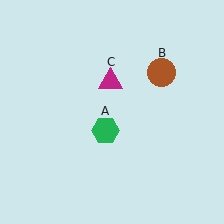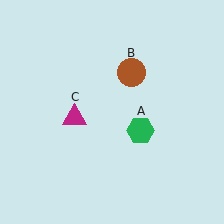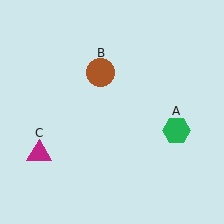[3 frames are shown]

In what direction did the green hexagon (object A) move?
The green hexagon (object A) moved right.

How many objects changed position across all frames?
3 objects changed position: green hexagon (object A), brown circle (object B), magenta triangle (object C).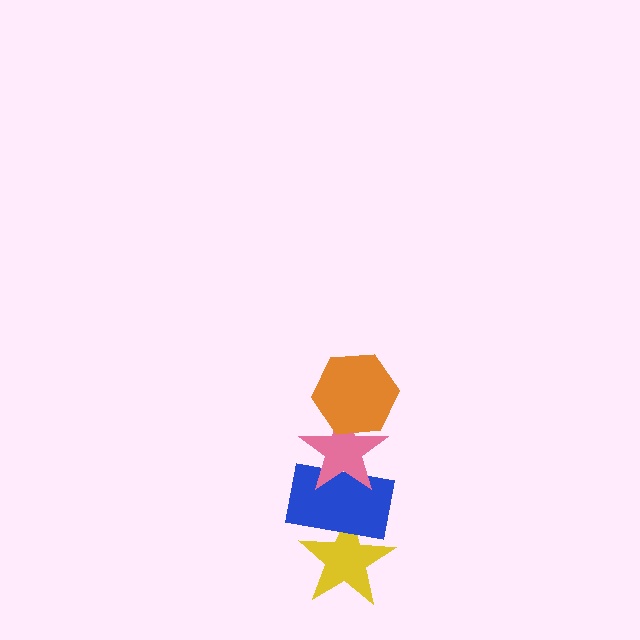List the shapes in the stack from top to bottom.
From top to bottom: the orange hexagon, the pink star, the blue rectangle, the yellow star.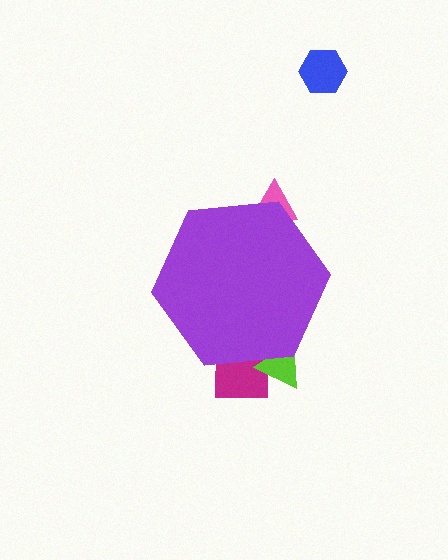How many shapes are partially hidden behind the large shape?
3 shapes are partially hidden.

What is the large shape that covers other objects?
A purple hexagon.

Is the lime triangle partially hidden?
Yes, the lime triangle is partially hidden behind the purple hexagon.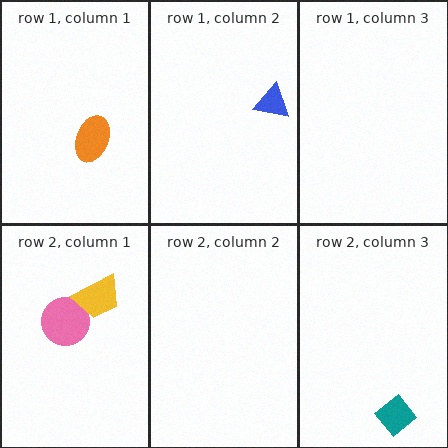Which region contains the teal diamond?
The row 2, column 3 region.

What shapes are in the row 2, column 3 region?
The teal diamond.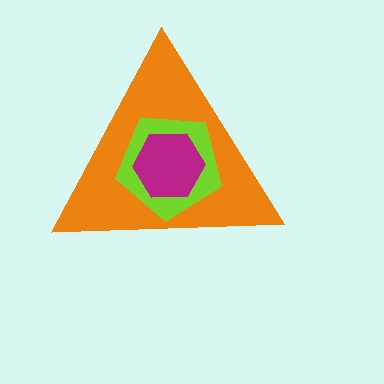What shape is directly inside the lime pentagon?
The magenta hexagon.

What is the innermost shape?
The magenta hexagon.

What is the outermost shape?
The orange triangle.